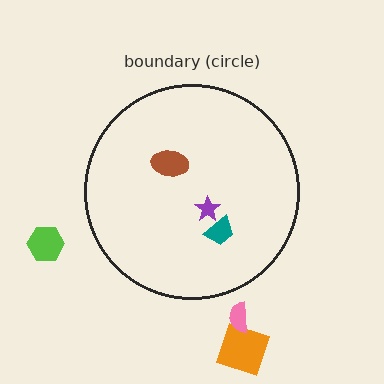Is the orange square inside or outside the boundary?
Outside.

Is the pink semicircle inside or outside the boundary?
Outside.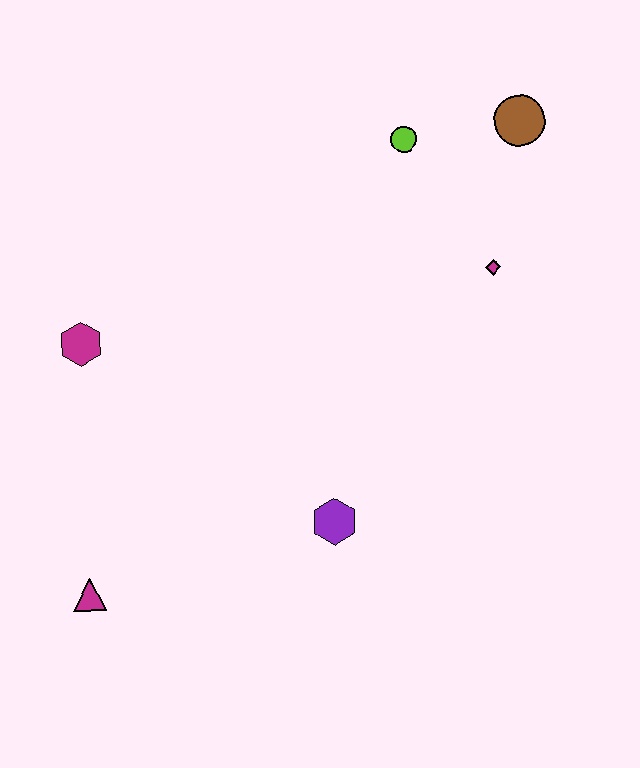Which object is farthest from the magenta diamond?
The magenta triangle is farthest from the magenta diamond.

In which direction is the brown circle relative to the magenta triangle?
The brown circle is above the magenta triangle.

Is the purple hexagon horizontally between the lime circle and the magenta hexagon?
Yes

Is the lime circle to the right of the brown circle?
No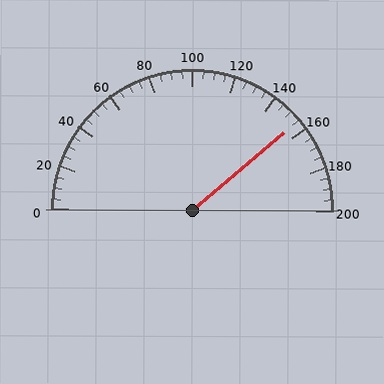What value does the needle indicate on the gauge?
The needle indicates approximately 155.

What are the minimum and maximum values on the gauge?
The gauge ranges from 0 to 200.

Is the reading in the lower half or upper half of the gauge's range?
The reading is in the upper half of the range (0 to 200).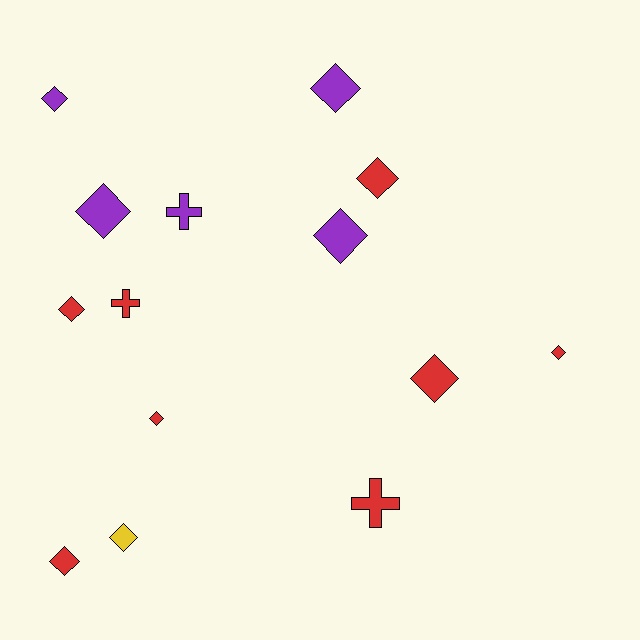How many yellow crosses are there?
There are no yellow crosses.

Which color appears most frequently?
Red, with 8 objects.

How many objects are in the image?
There are 14 objects.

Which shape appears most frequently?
Diamond, with 11 objects.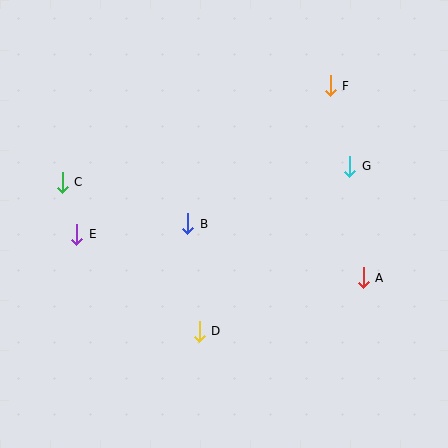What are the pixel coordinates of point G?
Point G is at (350, 166).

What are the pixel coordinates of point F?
Point F is at (330, 86).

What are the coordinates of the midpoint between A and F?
The midpoint between A and F is at (347, 182).